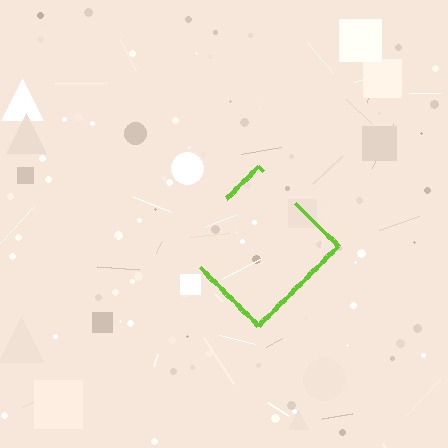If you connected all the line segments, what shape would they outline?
They would outline a diamond.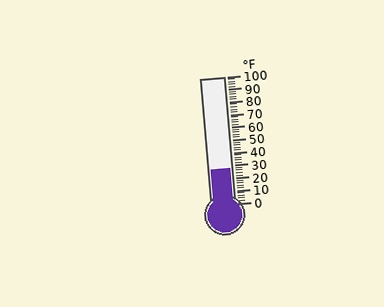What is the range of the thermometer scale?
The thermometer scale ranges from 0°F to 100°F.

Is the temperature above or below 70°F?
The temperature is below 70°F.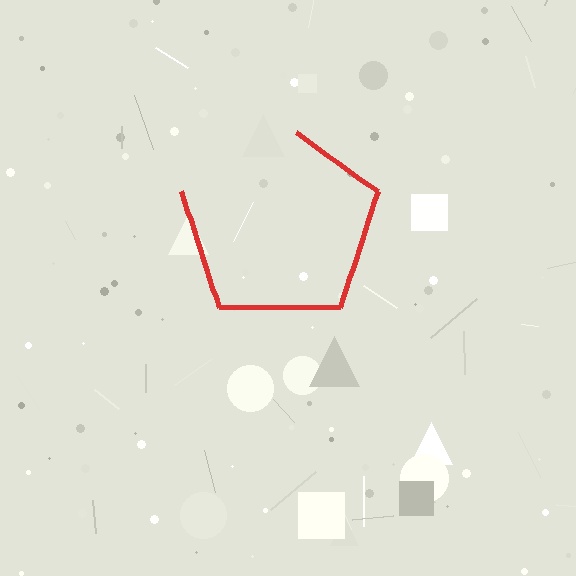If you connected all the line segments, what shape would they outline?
They would outline a pentagon.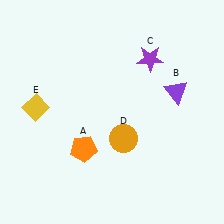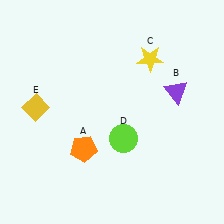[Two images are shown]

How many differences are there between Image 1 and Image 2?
There are 2 differences between the two images.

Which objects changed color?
C changed from purple to yellow. D changed from orange to lime.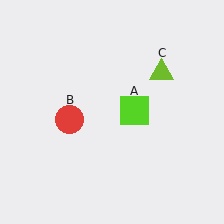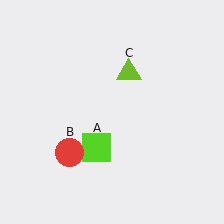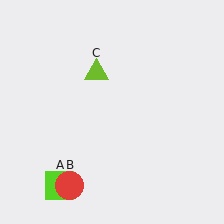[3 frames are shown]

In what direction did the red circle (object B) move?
The red circle (object B) moved down.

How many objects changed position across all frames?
3 objects changed position: lime square (object A), red circle (object B), lime triangle (object C).